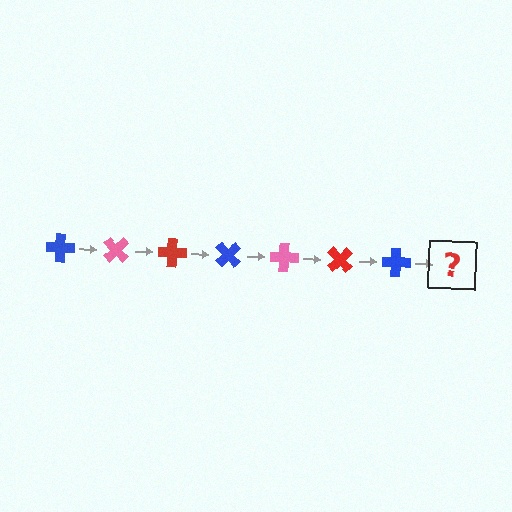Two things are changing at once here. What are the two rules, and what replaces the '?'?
The two rules are that it rotates 45 degrees each step and the color cycles through blue, pink, and red. The '?' should be a pink cross, rotated 315 degrees from the start.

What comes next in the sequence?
The next element should be a pink cross, rotated 315 degrees from the start.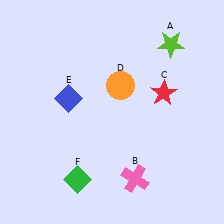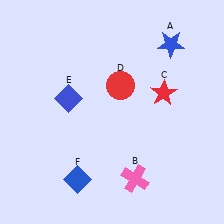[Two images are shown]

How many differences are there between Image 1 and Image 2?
There are 3 differences between the two images.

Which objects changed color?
A changed from lime to blue. D changed from orange to red. F changed from green to blue.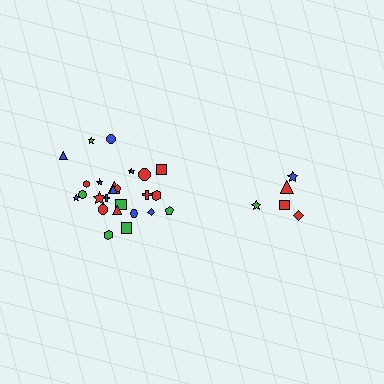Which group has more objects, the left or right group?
The left group.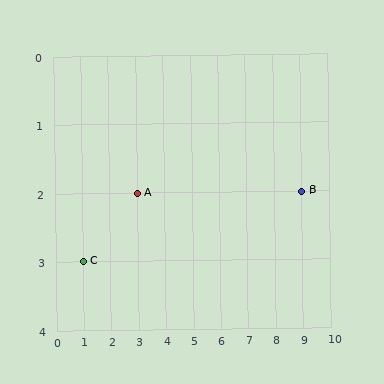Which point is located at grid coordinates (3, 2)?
Point A is at (3, 2).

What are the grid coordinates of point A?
Point A is at grid coordinates (3, 2).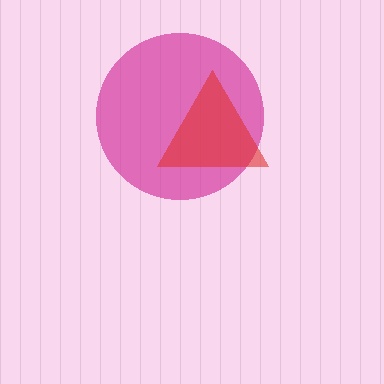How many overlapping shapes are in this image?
There are 2 overlapping shapes in the image.